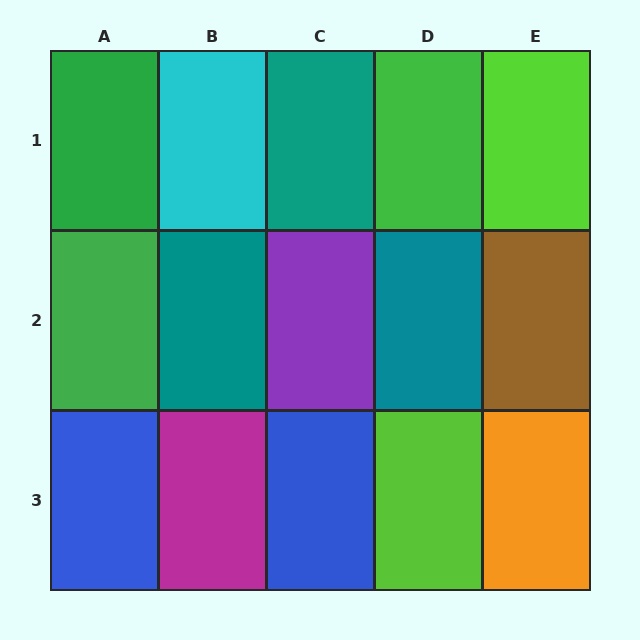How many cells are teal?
3 cells are teal.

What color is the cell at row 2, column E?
Brown.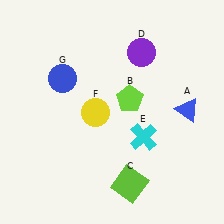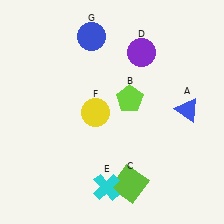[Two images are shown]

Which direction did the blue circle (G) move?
The blue circle (G) moved up.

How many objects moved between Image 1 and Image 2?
2 objects moved between the two images.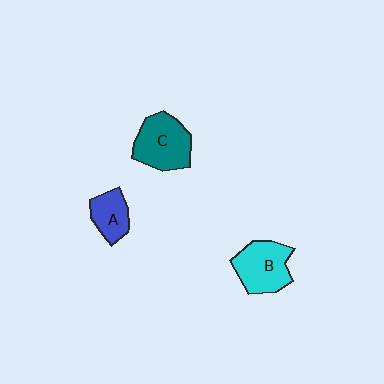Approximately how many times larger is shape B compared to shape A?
Approximately 1.6 times.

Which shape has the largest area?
Shape C (teal).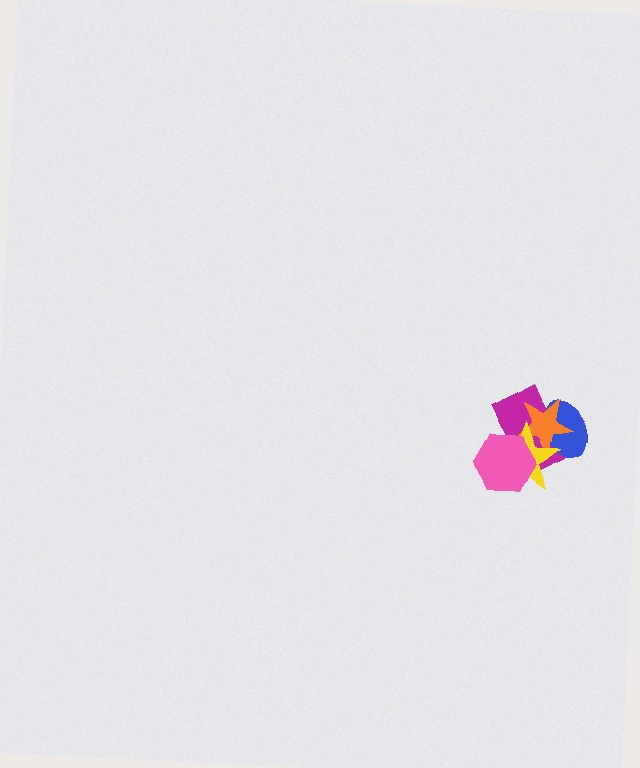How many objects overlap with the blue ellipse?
3 objects overlap with the blue ellipse.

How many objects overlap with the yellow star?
4 objects overlap with the yellow star.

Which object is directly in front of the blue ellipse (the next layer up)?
The orange star is directly in front of the blue ellipse.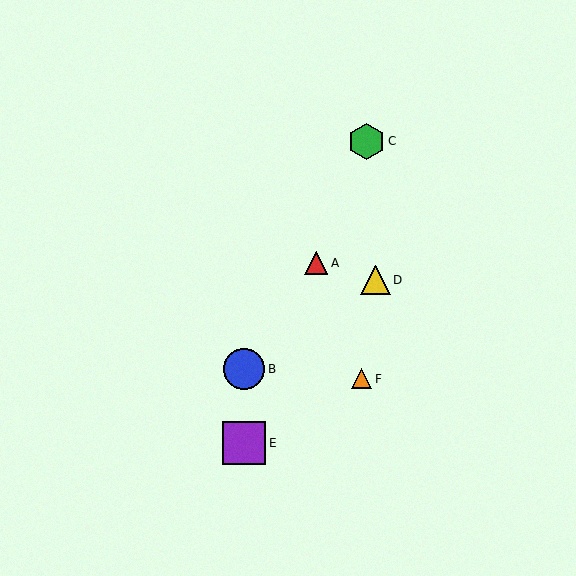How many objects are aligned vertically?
2 objects (B, E) are aligned vertically.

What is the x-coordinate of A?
Object A is at x≈316.